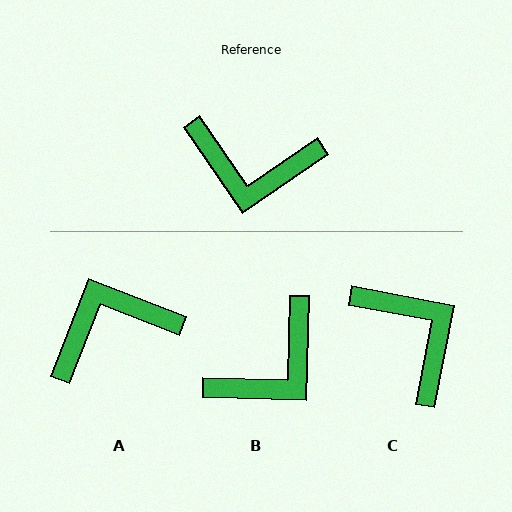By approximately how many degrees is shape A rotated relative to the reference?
Approximately 146 degrees clockwise.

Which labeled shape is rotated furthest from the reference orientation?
A, about 146 degrees away.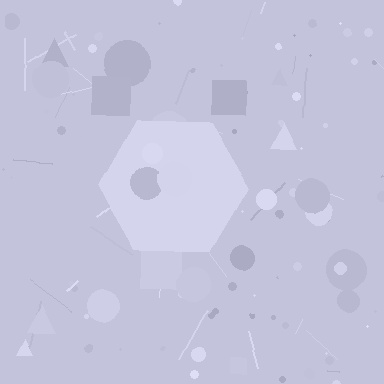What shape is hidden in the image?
A hexagon is hidden in the image.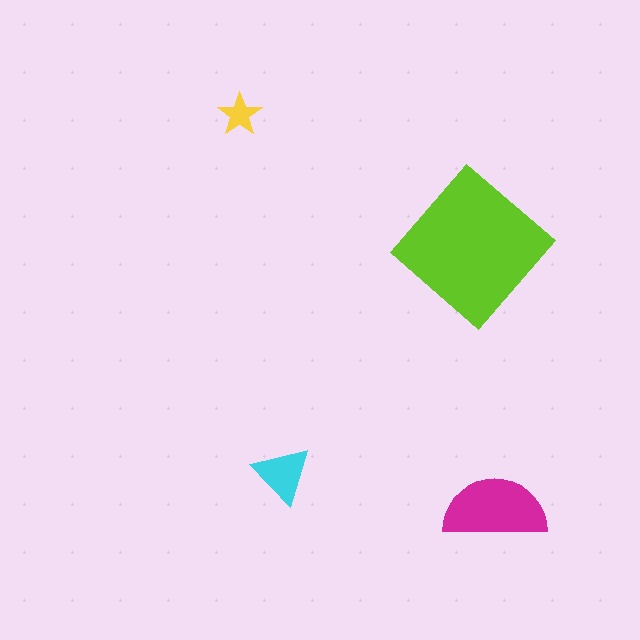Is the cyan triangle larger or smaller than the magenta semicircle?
Smaller.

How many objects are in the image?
There are 4 objects in the image.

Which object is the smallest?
The yellow star.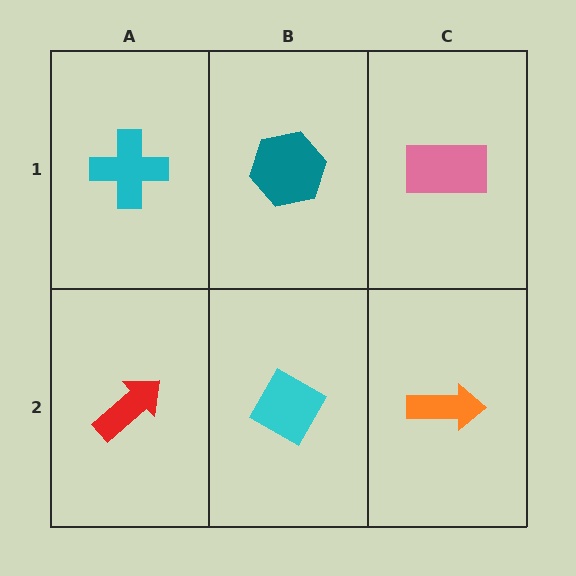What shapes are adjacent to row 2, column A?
A cyan cross (row 1, column A), a cyan diamond (row 2, column B).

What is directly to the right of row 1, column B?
A pink rectangle.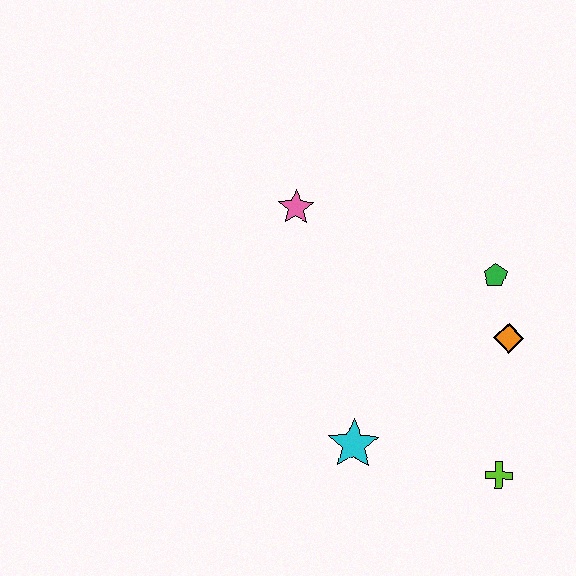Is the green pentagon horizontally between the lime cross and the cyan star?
Yes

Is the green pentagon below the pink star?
Yes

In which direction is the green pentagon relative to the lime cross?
The green pentagon is above the lime cross.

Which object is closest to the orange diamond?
The green pentagon is closest to the orange diamond.